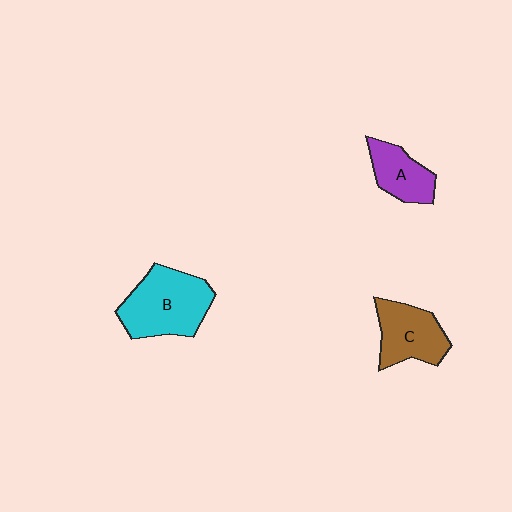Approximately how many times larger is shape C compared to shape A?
Approximately 1.3 times.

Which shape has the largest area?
Shape B (cyan).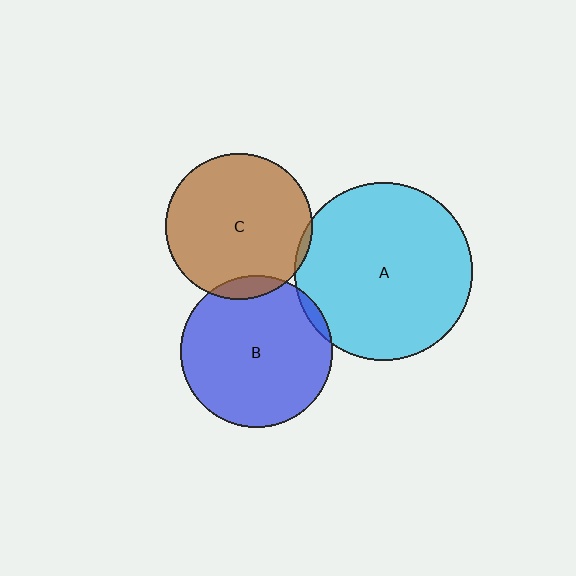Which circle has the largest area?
Circle A (cyan).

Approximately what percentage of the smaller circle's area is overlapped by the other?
Approximately 5%.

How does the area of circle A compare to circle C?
Approximately 1.5 times.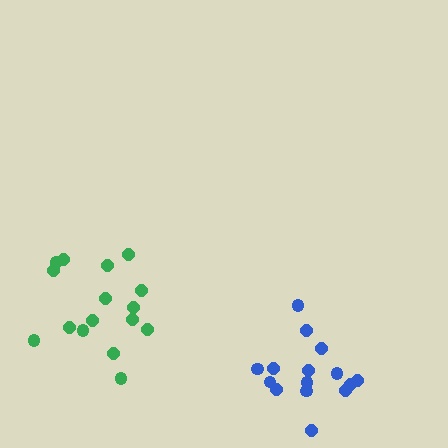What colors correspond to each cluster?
The clusters are colored: blue, green.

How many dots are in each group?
Group 1: 15 dots, Group 2: 16 dots (31 total).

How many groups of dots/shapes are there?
There are 2 groups.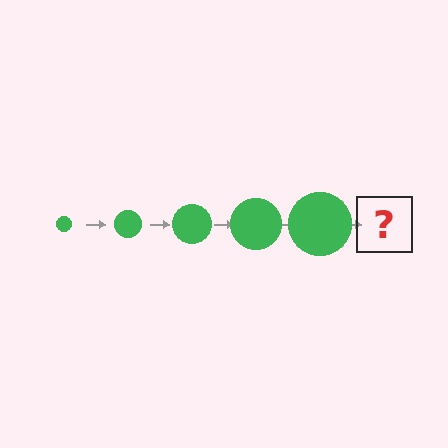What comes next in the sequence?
The next element should be a green circle, larger than the previous one.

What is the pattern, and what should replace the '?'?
The pattern is that the circle gets progressively larger each step. The '?' should be a green circle, larger than the previous one.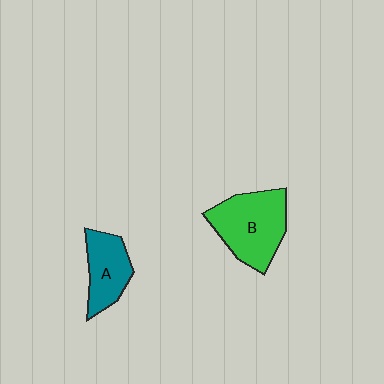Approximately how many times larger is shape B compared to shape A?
Approximately 1.6 times.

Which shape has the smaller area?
Shape A (teal).